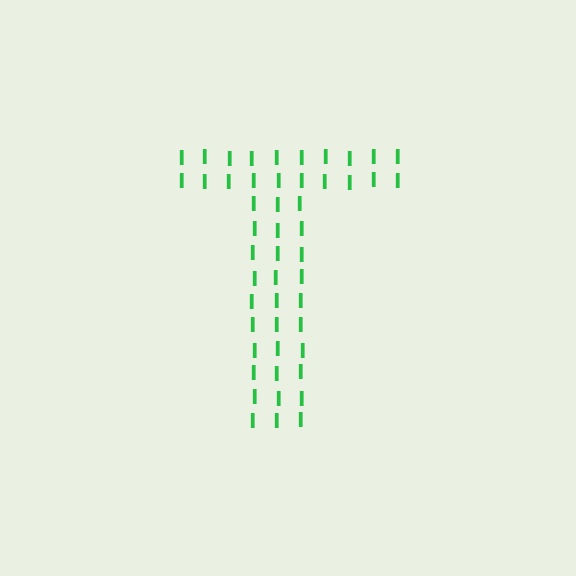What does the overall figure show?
The overall figure shows the letter T.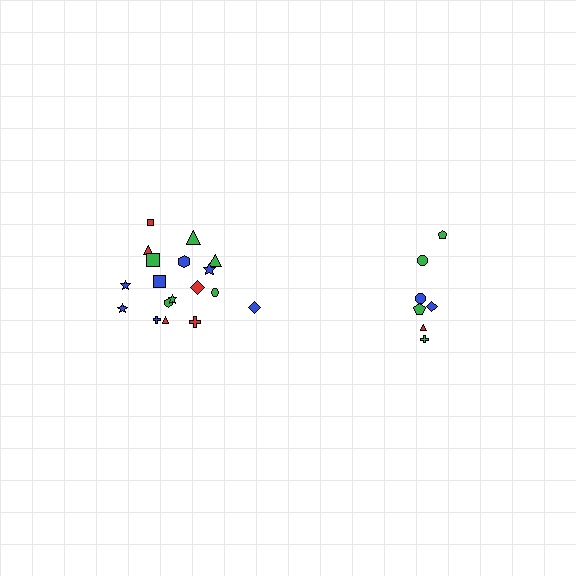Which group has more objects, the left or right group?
The left group.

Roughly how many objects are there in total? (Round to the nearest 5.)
Roughly 25 objects in total.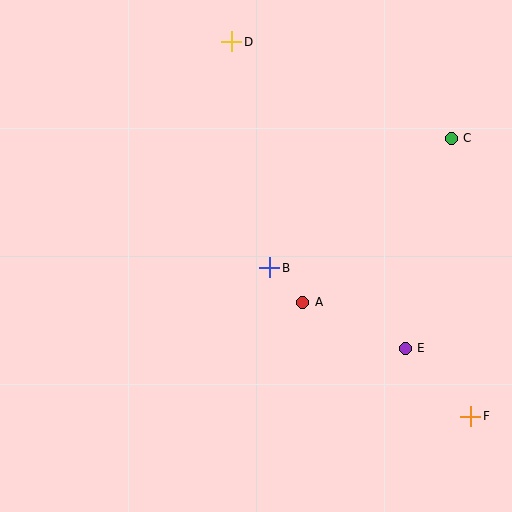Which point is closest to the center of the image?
Point B at (270, 268) is closest to the center.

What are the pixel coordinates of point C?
Point C is at (451, 138).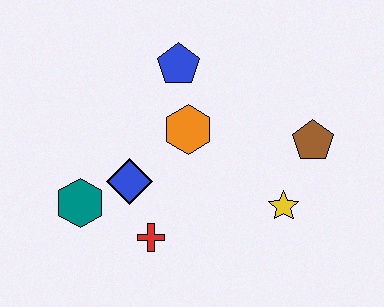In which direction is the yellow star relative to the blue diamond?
The yellow star is to the right of the blue diamond.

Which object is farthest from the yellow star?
The teal hexagon is farthest from the yellow star.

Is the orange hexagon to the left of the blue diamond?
No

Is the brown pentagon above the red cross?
Yes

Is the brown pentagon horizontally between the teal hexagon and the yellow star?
No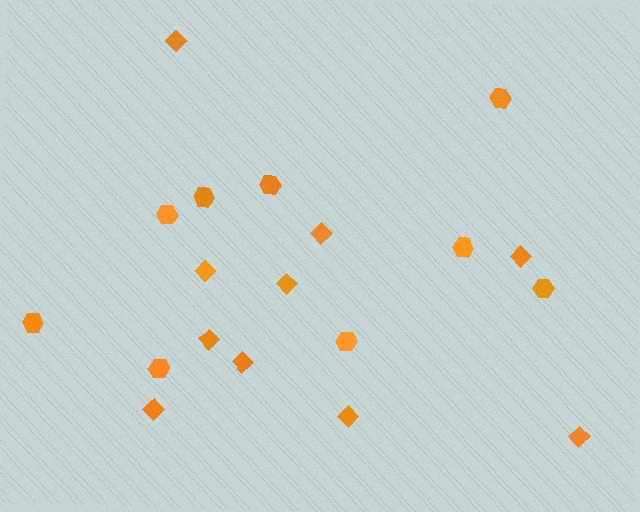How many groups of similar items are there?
There are 2 groups: one group of hexagons (9) and one group of diamonds (10).